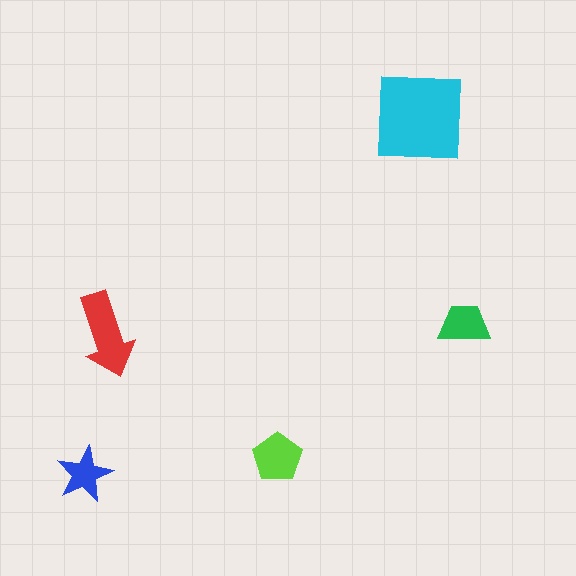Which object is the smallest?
The blue star.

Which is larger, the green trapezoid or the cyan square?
The cyan square.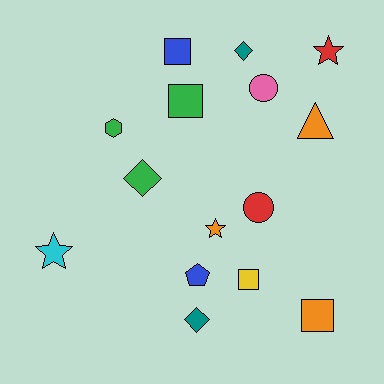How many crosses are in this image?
There are no crosses.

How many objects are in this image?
There are 15 objects.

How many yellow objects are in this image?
There is 1 yellow object.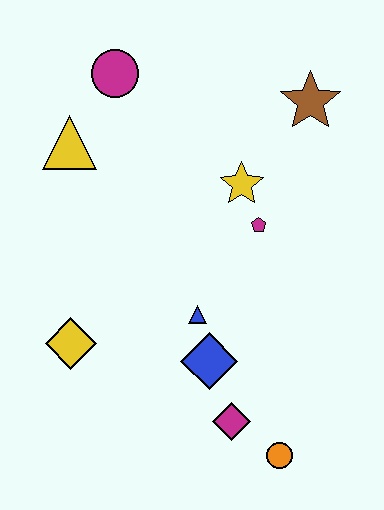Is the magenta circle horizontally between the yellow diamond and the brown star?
Yes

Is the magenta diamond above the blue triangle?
No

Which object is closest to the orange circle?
The magenta diamond is closest to the orange circle.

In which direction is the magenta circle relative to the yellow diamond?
The magenta circle is above the yellow diamond.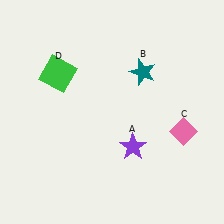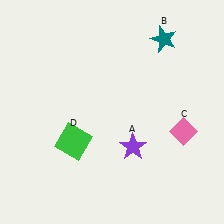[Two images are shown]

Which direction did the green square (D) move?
The green square (D) moved down.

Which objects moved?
The objects that moved are: the teal star (B), the green square (D).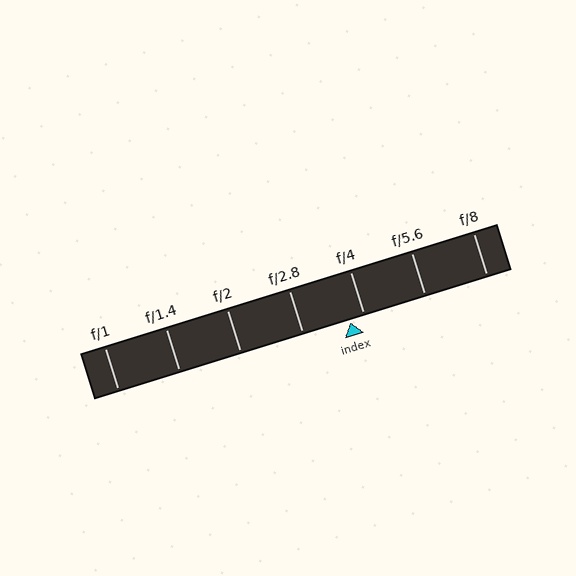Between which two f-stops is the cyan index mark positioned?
The index mark is between f/2.8 and f/4.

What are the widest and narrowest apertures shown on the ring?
The widest aperture shown is f/1 and the narrowest is f/8.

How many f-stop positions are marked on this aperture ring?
There are 7 f-stop positions marked.